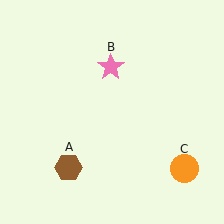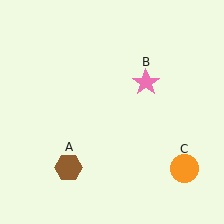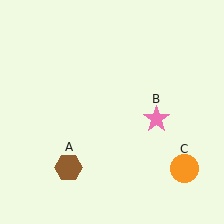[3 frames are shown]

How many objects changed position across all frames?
1 object changed position: pink star (object B).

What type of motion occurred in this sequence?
The pink star (object B) rotated clockwise around the center of the scene.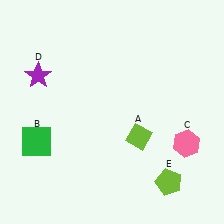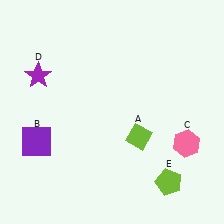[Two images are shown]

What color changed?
The square (B) changed from green in Image 1 to purple in Image 2.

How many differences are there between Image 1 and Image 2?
There is 1 difference between the two images.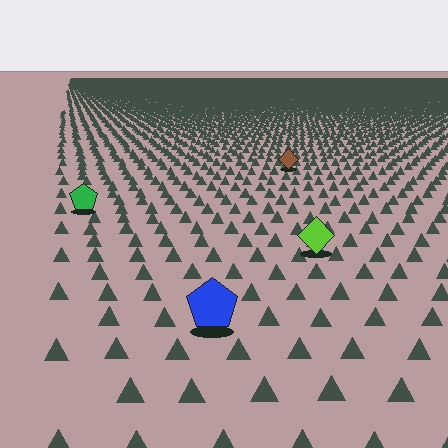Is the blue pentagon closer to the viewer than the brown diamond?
Yes. The blue pentagon is closer — you can tell from the texture gradient: the ground texture is coarser near it.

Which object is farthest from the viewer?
The brown diamond is farthest from the viewer. It appears smaller and the ground texture around it is denser.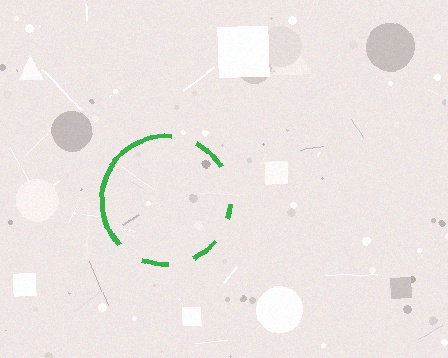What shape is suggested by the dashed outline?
The dashed outline suggests a circle.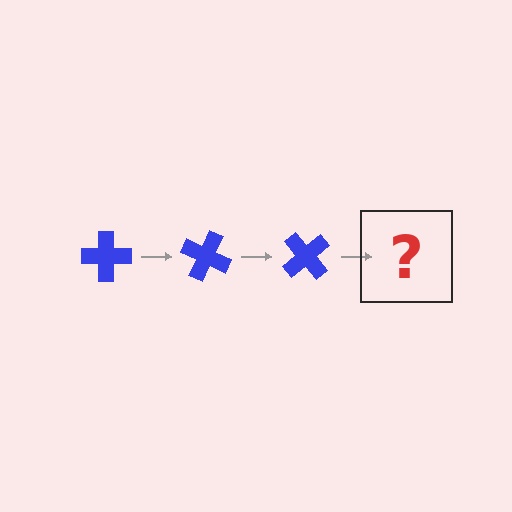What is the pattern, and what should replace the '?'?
The pattern is that the cross rotates 25 degrees each step. The '?' should be a blue cross rotated 75 degrees.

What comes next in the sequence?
The next element should be a blue cross rotated 75 degrees.